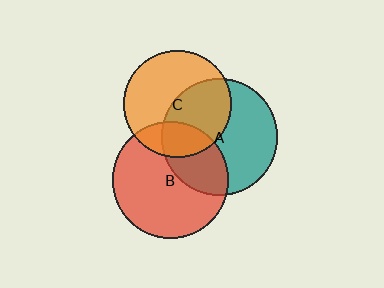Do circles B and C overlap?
Yes.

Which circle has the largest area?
Circle A (teal).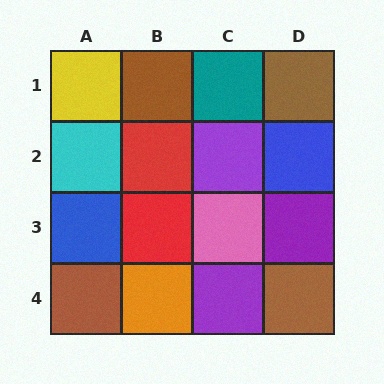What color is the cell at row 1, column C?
Teal.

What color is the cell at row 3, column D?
Purple.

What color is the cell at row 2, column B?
Red.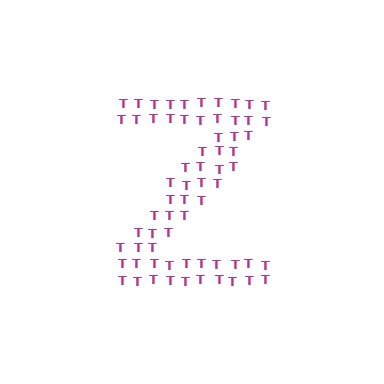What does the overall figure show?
The overall figure shows the letter Z.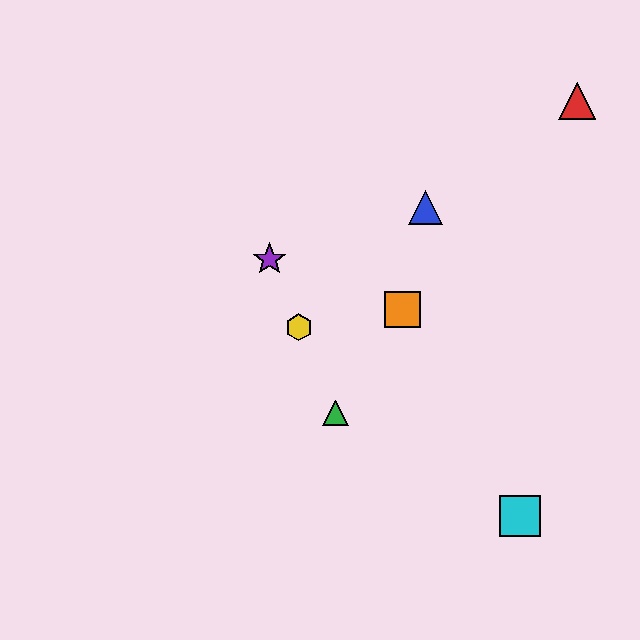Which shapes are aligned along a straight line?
The green triangle, the yellow hexagon, the purple star are aligned along a straight line.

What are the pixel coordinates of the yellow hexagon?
The yellow hexagon is at (299, 327).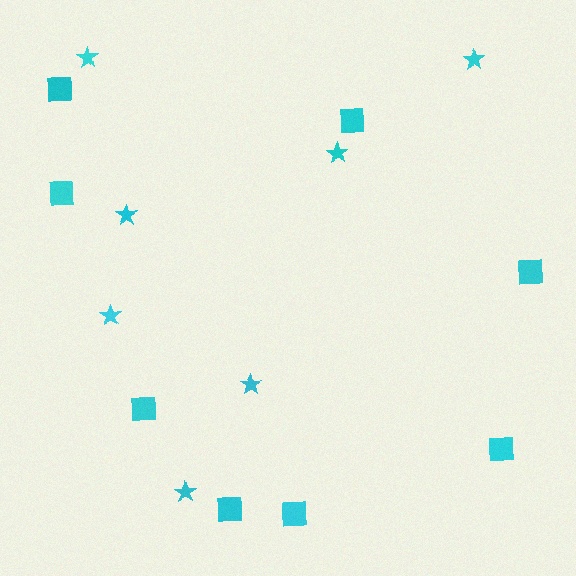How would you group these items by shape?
There are 2 groups: one group of squares (8) and one group of stars (7).